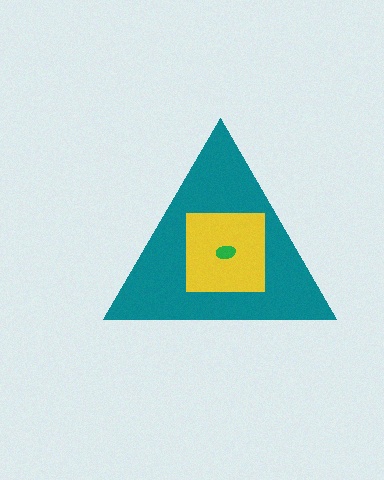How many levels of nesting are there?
3.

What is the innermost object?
The green ellipse.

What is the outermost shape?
The teal triangle.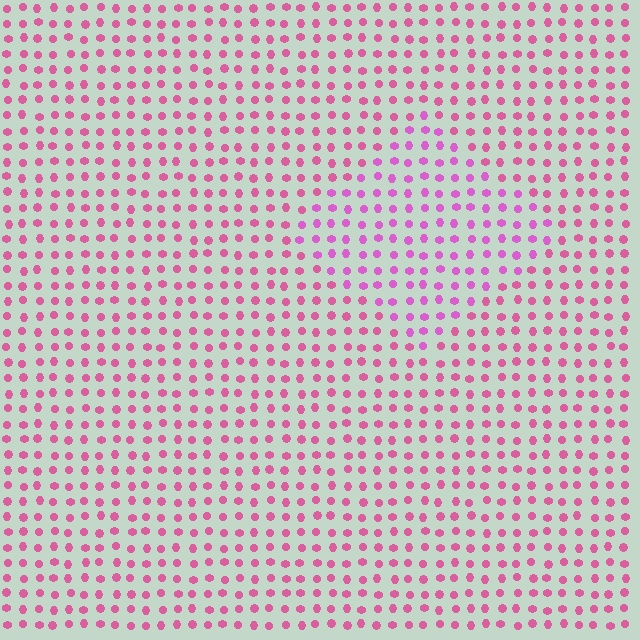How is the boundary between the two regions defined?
The boundary is defined purely by a slight shift in hue (about 24 degrees). Spacing, size, and orientation are identical on both sides.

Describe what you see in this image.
The image is filled with small pink elements in a uniform arrangement. A diamond-shaped region is visible where the elements are tinted to a slightly different hue, forming a subtle color boundary.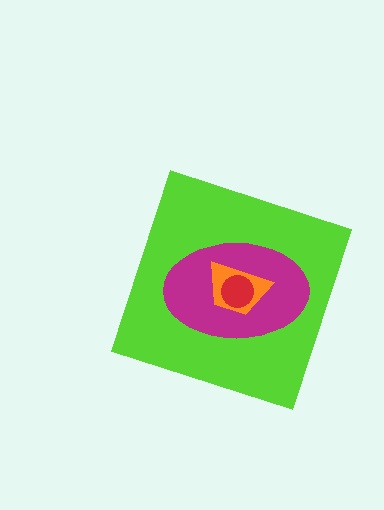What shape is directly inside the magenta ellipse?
The orange trapezoid.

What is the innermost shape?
The red circle.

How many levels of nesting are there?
4.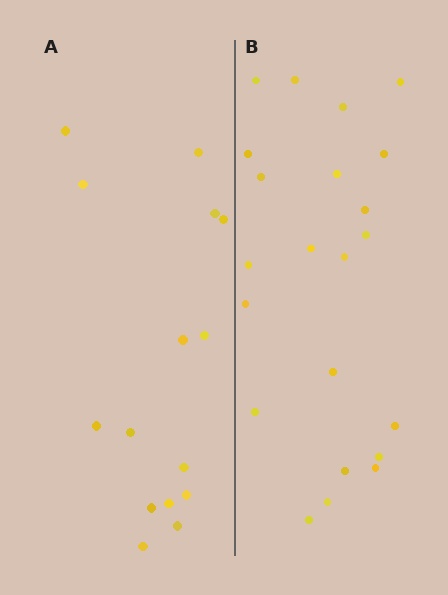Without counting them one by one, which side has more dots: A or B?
Region B (the right region) has more dots.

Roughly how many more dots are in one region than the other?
Region B has roughly 8 or so more dots than region A.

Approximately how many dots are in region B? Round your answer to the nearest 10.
About 20 dots. (The exact count is 22, which rounds to 20.)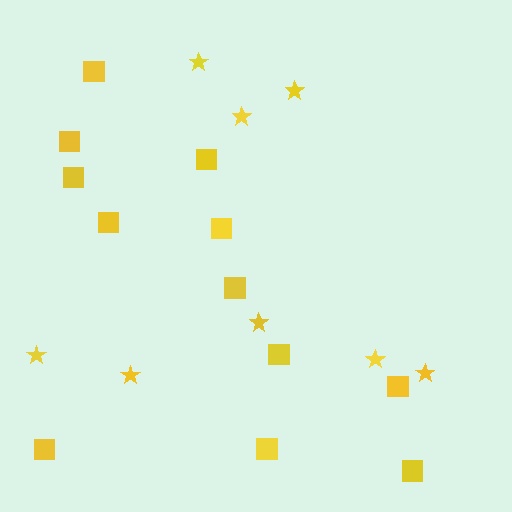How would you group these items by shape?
There are 2 groups: one group of squares (12) and one group of stars (8).